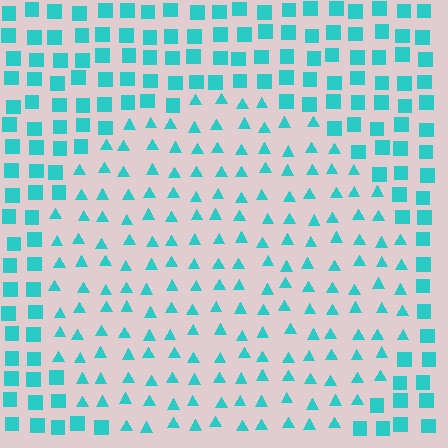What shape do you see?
I see a circle.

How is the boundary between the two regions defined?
The boundary is defined by a change in element shape: triangles inside vs. squares outside. All elements share the same color and spacing.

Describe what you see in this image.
The image is filled with small cyan elements arranged in a uniform grid. A circle-shaped region contains triangles, while the surrounding area contains squares. The boundary is defined purely by the change in element shape.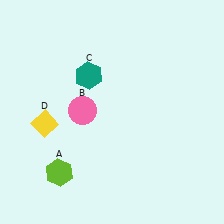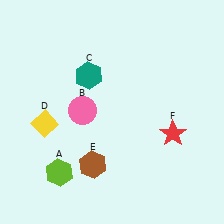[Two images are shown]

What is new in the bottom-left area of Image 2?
A brown hexagon (E) was added in the bottom-left area of Image 2.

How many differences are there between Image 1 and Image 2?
There are 2 differences between the two images.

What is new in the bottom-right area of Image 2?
A red star (F) was added in the bottom-right area of Image 2.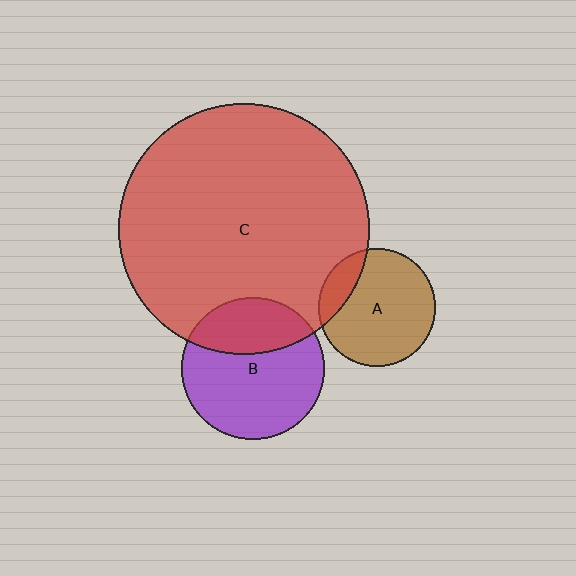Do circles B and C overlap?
Yes.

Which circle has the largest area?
Circle C (red).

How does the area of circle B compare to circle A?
Approximately 1.5 times.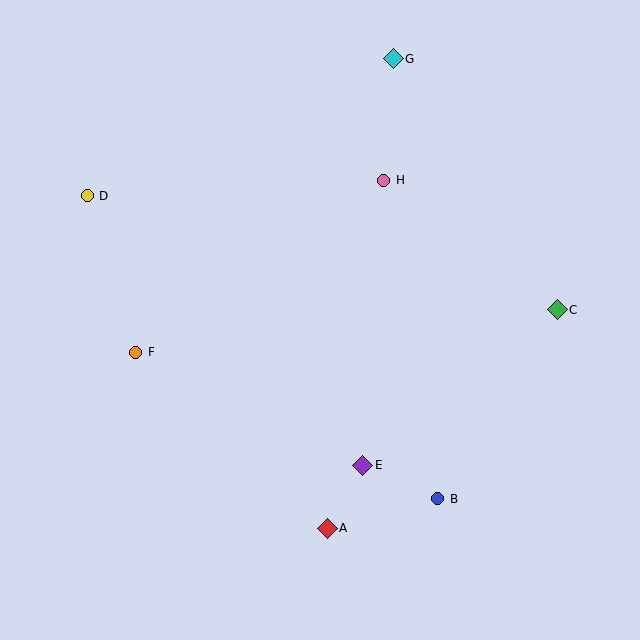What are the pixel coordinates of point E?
Point E is at (363, 465).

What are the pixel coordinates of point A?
Point A is at (327, 528).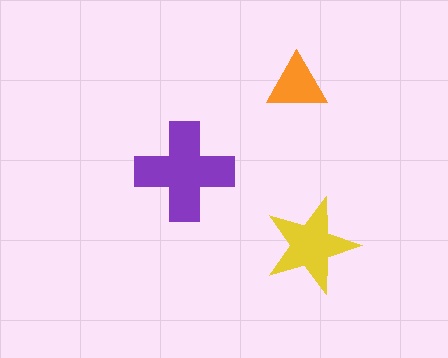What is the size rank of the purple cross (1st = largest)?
1st.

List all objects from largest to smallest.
The purple cross, the yellow star, the orange triangle.